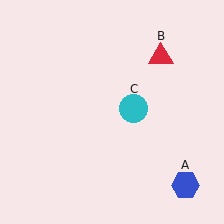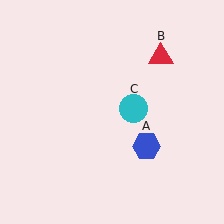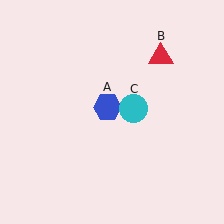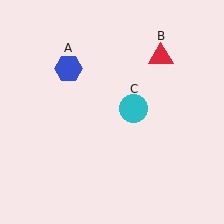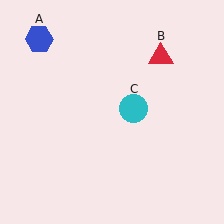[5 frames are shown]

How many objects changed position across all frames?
1 object changed position: blue hexagon (object A).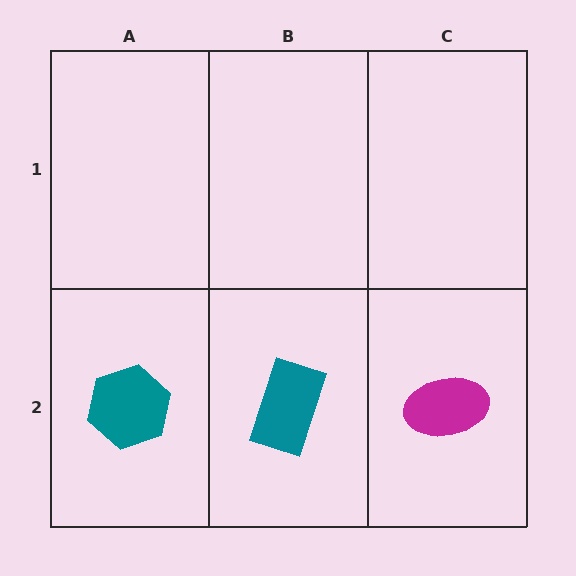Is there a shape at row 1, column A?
No, that cell is empty.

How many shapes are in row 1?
0 shapes.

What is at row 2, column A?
A teal hexagon.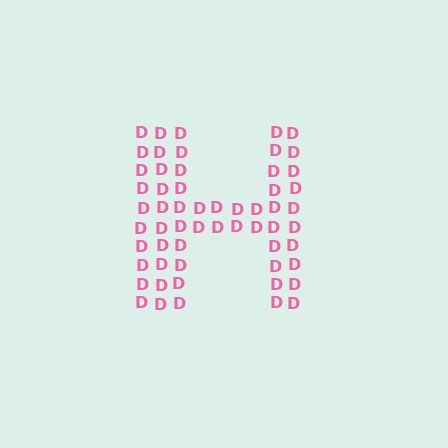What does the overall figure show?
The overall figure shows the letter H.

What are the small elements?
The small elements are letter D's.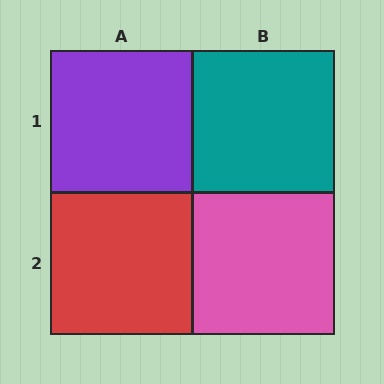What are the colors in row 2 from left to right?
Red, pink.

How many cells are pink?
1 cell is pink.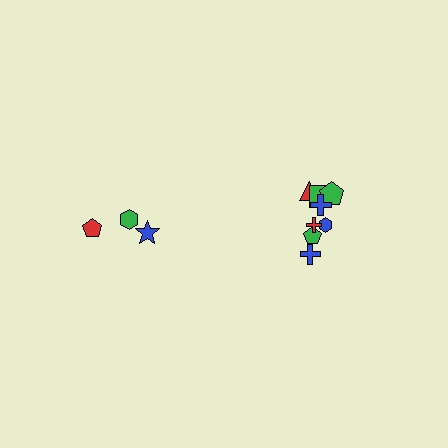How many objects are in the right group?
There are 8 objects.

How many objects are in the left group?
There are 3 objects.